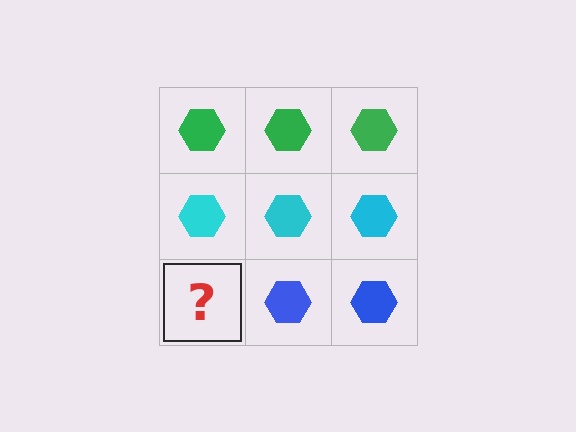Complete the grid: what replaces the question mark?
The question mark should be replaced with a blue hexagon.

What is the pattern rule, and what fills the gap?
The rule is that each row has a consistent color. The gap should be filled with a blue hexagon.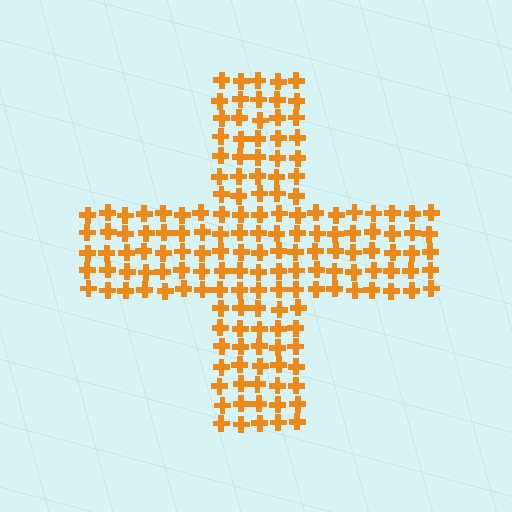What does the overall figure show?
The overall figure shows a cross.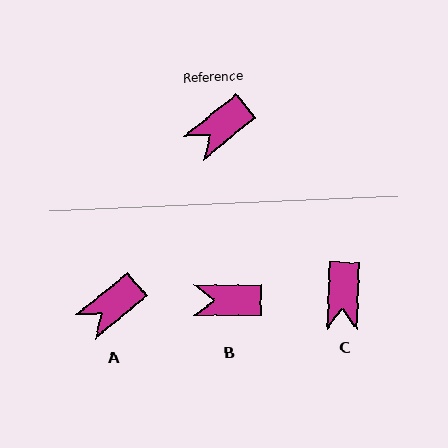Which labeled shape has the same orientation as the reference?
A.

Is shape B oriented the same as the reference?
No, it is off by about 40 degrees.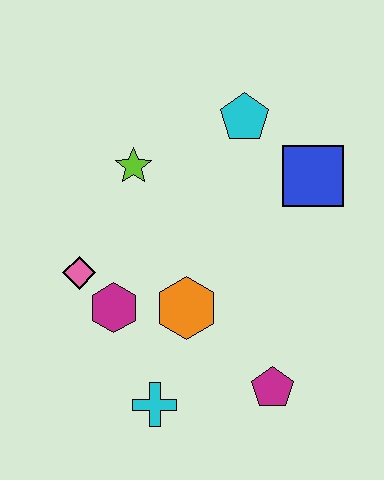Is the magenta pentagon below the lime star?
Yes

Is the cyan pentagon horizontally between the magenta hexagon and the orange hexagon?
No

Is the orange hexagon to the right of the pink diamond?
Yes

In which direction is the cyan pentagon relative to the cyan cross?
The cyan pentagon is above the cyan cross.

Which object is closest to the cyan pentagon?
The blue square is closest to the cyan pentagon.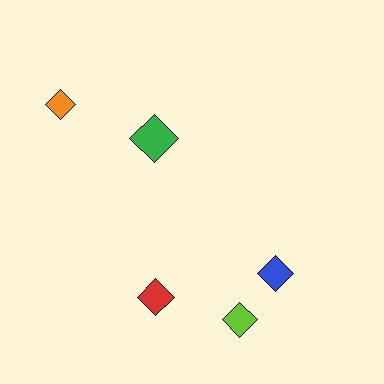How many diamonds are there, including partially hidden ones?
There are 5 diamonds.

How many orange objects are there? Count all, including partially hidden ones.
There is 1 orange object.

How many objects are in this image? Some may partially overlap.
There are 5 objects.